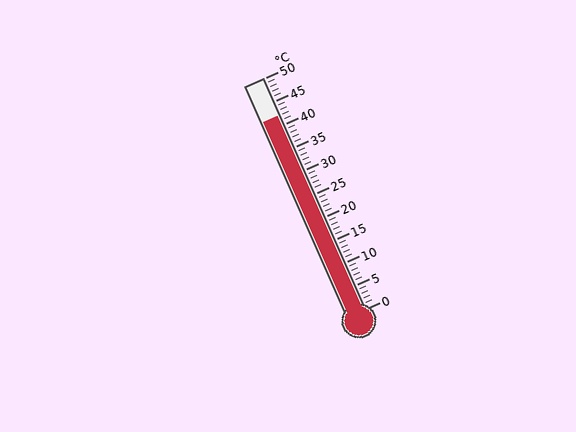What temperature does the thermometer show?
The thermometer shows approximately 42°C.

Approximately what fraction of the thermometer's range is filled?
The thermometer is filled to approximately 85% of its range.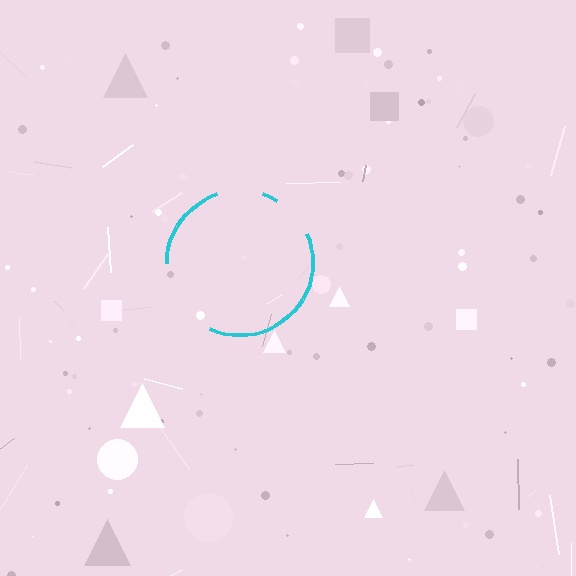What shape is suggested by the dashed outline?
The dashed outline suggests a circle.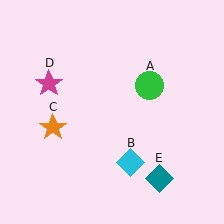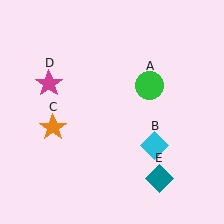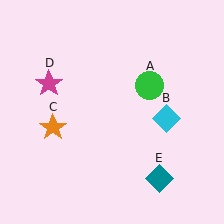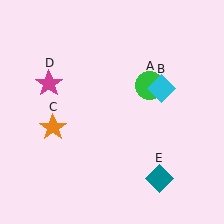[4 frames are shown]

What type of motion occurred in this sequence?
The cyan diamond (object B) rotated counterclockwise around the center of the scene.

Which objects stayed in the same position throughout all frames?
Green circle (object A) and orange star (object C) and magenta star (object D) and teal diamond (object E) remained stationary.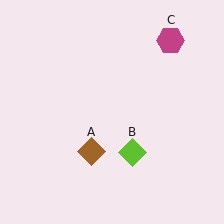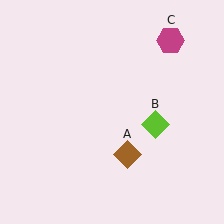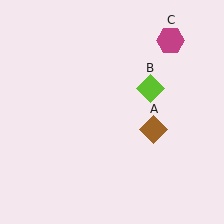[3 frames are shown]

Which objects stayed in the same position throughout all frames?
Magenta hexagon (object C) remained stationary.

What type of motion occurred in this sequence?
The brown diamond (object A), lime diamond (object B) rotated counterclockwise around the center of the scene.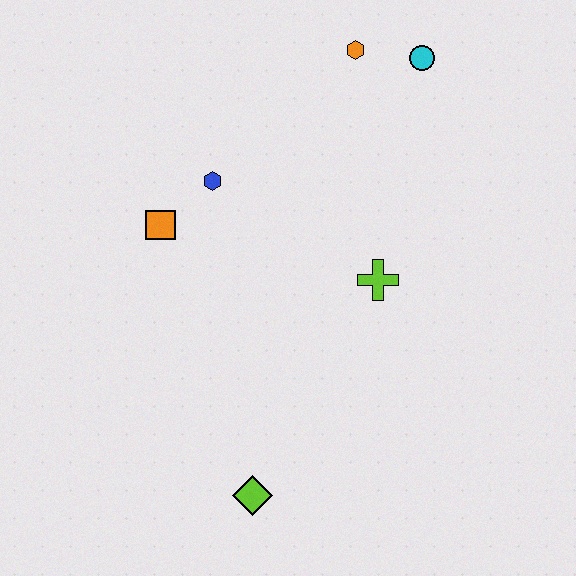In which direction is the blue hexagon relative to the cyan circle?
The blue hexagon is to the left of the cyan circle.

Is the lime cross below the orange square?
Yes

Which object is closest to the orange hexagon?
The cyan circle is closest to the orange hexagon.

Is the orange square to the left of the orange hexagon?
Yes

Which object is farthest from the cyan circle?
The lime diamond is farthest from the cyan circle.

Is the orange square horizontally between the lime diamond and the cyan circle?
No